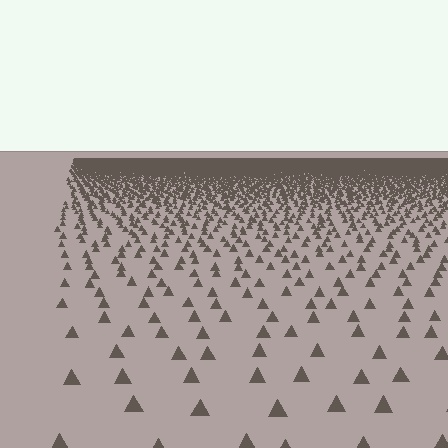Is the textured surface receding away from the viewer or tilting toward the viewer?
The surface is receding away from the viewer. Texture elements get smaller and denser toward the top.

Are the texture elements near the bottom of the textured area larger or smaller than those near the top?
Larger. Near the bottom, elements are closer to the viewer and appear at a bigger on-screen size.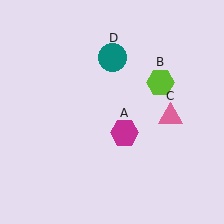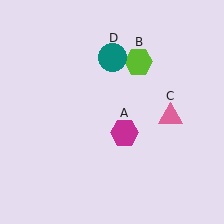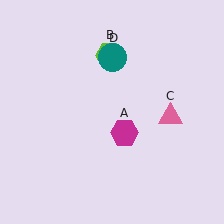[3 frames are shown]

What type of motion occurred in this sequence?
The lime hexagon (object B) rotated counterclockwise around the center of the scene.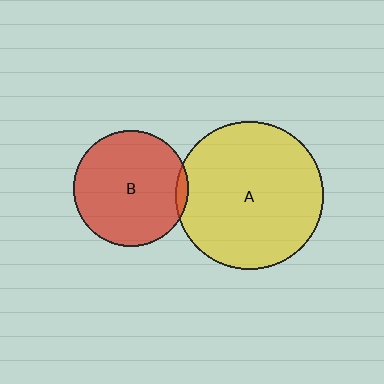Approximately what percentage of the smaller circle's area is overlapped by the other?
Approximately 5%.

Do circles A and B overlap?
Yes.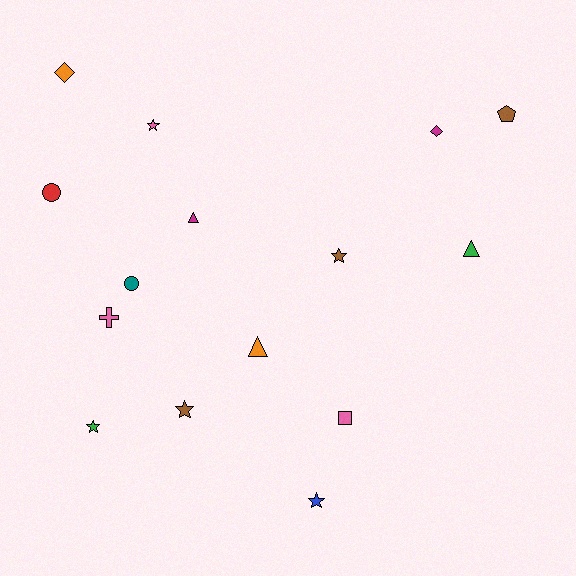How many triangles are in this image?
There are 3 triangles.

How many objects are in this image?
There are 15 objects.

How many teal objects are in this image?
There is 1 teal object.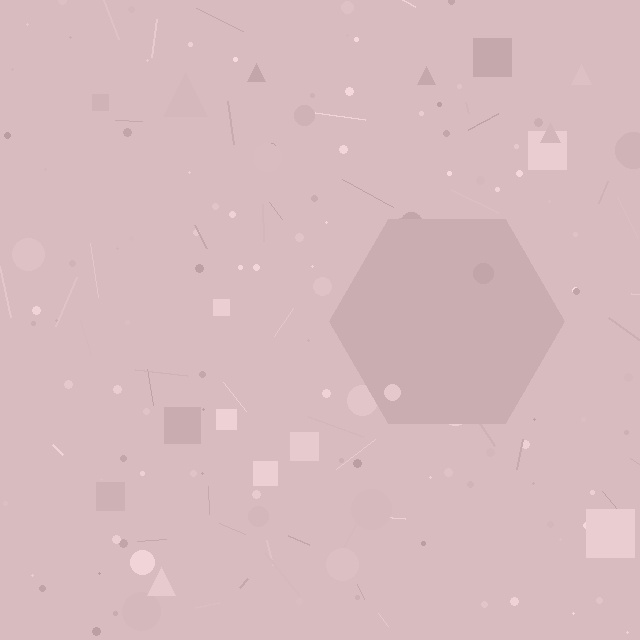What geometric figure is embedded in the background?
A hexagon is embedded in the background.